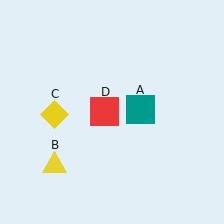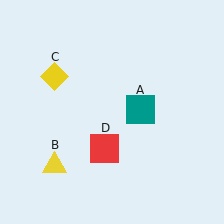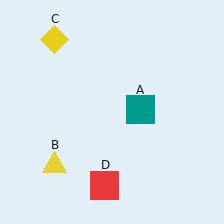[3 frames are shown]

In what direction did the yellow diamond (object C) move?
The yellow diamond (object C) moved up.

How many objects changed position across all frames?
2 objects changed position: yellow diamond (object C), red square (object D).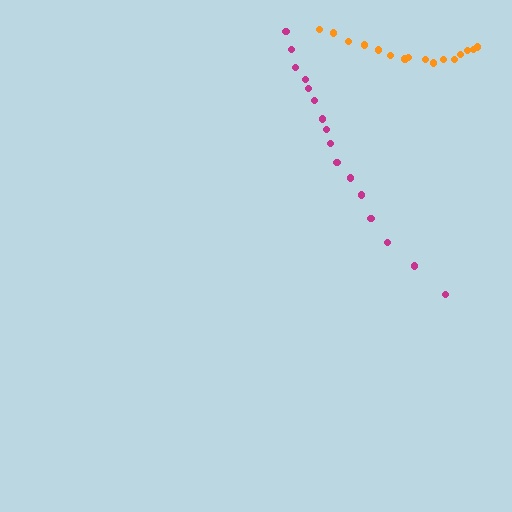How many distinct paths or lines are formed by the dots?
There are 2 distinct paths.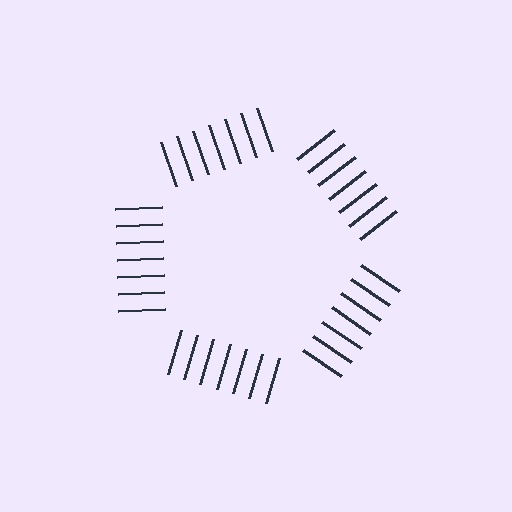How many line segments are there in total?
35 — 7 along each of the 5 edges.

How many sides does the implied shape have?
5 sides — the line-ends trace a pentagon.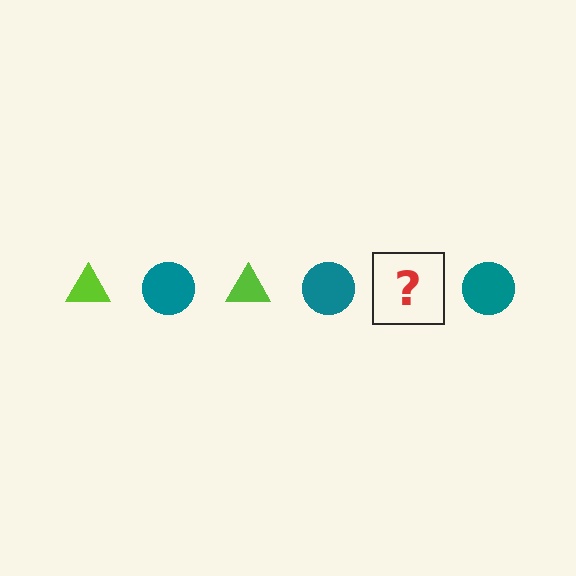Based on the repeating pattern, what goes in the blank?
The blank should be a lime triangle.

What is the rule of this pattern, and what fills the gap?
The rule is that the pattern alternates between lime triangle and teal circle. The gap should be filled with a lime triangle.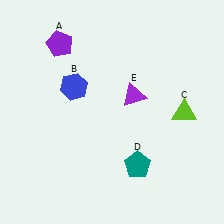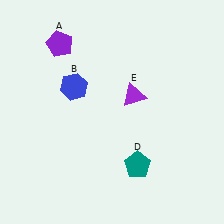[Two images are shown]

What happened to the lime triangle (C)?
The lime triangle (C) was removed in Image 2. It was in the bottom-right area of Image 1.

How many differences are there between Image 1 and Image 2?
There is 1 difference between the two images.